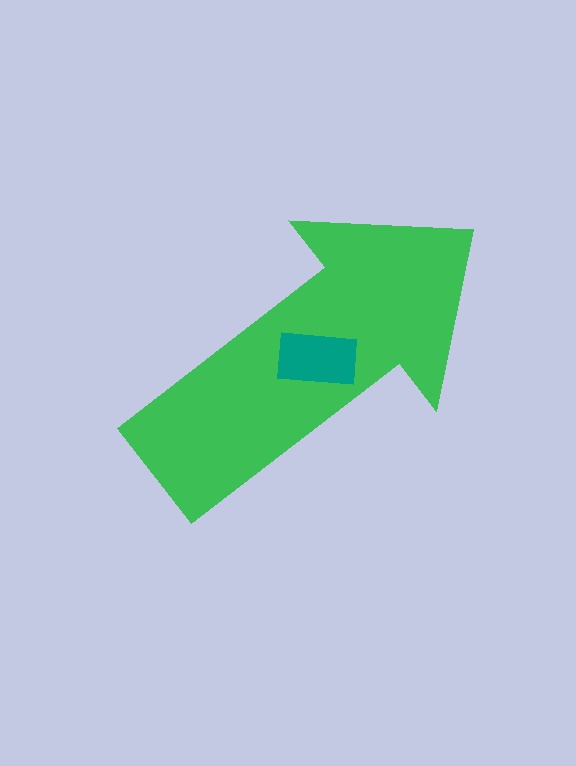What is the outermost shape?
The green arrow.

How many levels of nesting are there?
2.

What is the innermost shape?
The teal rectangle.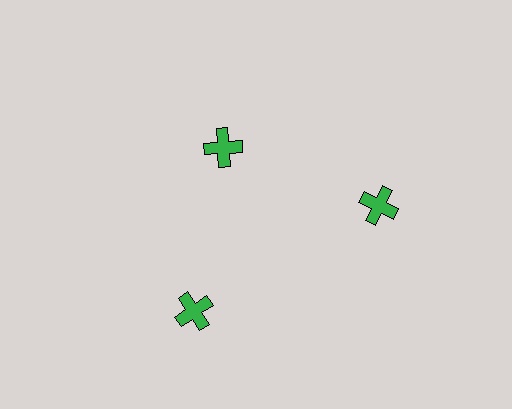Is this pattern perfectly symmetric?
No. The 3 green crosses are arranged in a ring, but one element near the 11 o'clock position is pulled inward toward the center, breaking the 3-fold rotational symmetry.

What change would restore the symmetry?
The symmetry would be restored by moving it outward, back onto the ring so that all 3 crosses sit at equal angles and equal distance from the center.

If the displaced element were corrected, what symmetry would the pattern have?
It would have 3-fold rotational symmetry — the pattern would map onto itself every 120 degrees.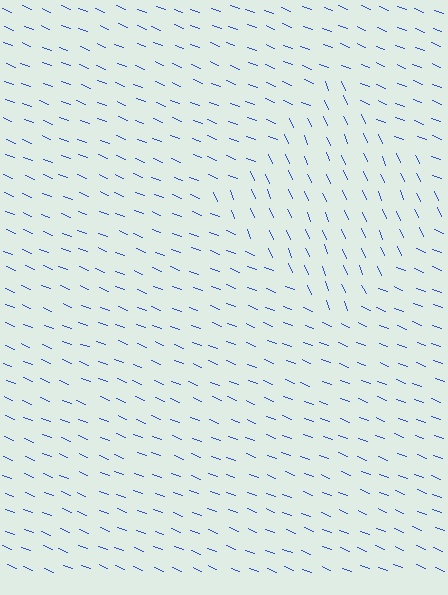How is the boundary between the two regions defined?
The boundary is defined purely by a change in line orientation (approximately 45 degrees difference). All lines are the same color and thickness.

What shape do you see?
I see a diamond.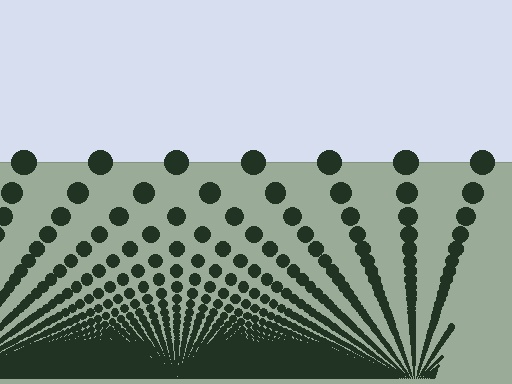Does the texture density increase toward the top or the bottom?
Density increases toward the bottom.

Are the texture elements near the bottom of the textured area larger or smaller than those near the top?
Smaller. The gradient is inverted — elements near the bottom are smaller and denser.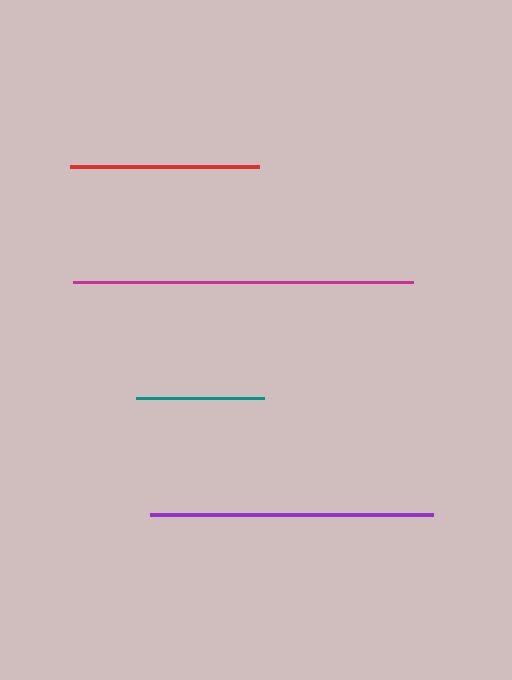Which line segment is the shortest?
The teal line is the shortest at approximately 127 pixels.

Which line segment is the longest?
The magenta line is the longest at approximately 340 pixels.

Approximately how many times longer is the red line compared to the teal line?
The red line is approximately 1.5 times the length of the teal line.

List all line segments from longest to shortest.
From longest to shortest: magenta, purple, red, teal.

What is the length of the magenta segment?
The magenta segment is approximately 340 pixels long.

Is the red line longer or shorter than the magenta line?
The magenta line is longer than the red line.